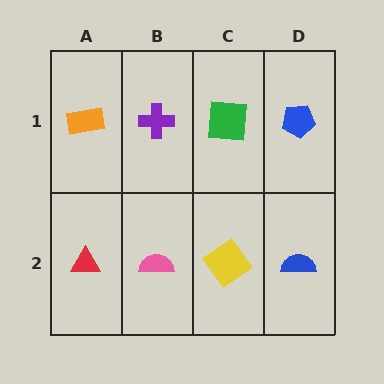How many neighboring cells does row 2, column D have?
2.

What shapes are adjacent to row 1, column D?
A blue semicircle (row 2, column D), a green square (row 1, column C).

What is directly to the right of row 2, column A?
A pink semicircle.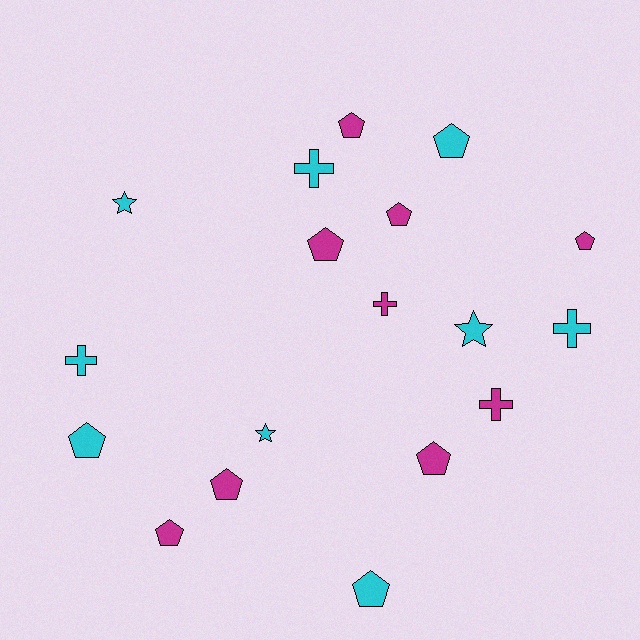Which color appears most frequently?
Cyan, with 9 objects.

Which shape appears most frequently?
Pentagon, with 10 objects.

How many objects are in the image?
There are 18 objects.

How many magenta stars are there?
There are no magenta stars.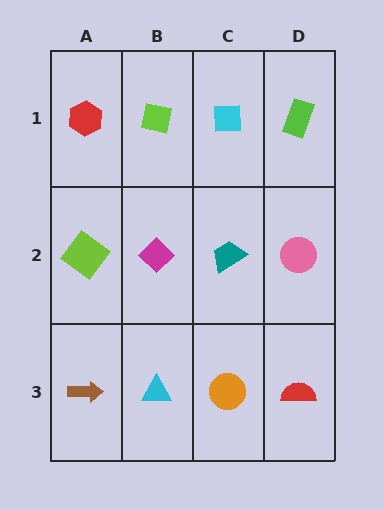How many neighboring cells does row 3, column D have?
2.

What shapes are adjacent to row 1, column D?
A pink circle (row 2, column D), a cyan square (row 1, column C).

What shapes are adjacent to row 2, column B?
A lime square (row 1, column B), a cyan triangle (row 3, column B), a lime diamond (row 2, column A), a teal trapezoid (row 2, column C).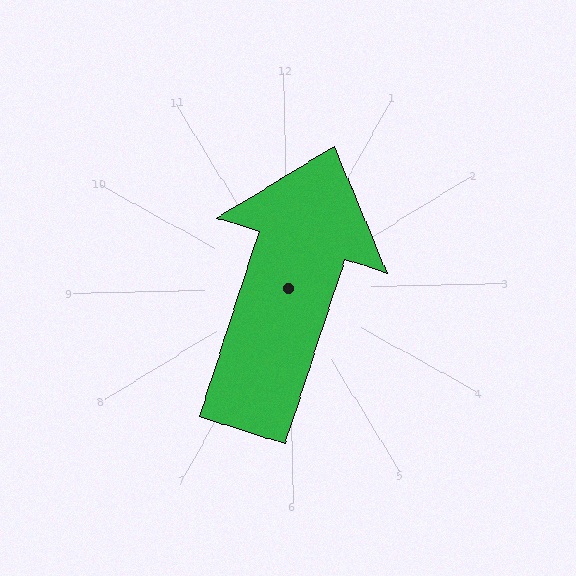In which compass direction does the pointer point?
North.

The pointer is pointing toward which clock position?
Roughly 1 o'clock.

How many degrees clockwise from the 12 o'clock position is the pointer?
Approximately 19 degrees.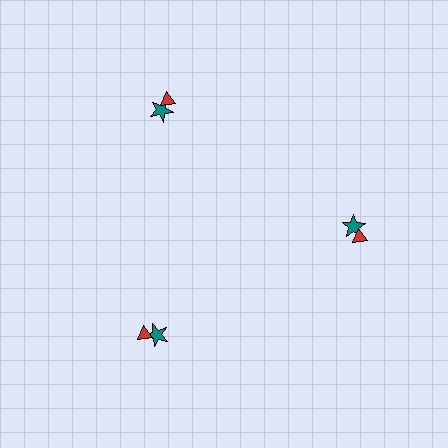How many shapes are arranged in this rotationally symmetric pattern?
There are 6 shapes, arranged in 3 groups of 2.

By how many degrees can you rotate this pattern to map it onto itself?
The pattern maps onto itself every 120 degrees of rotation.